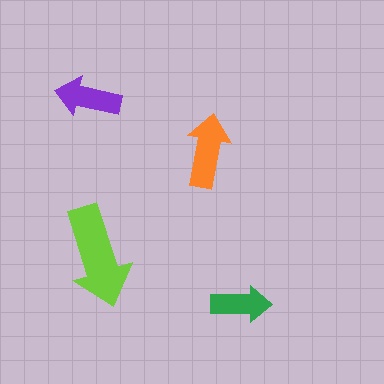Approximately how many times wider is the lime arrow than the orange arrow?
About 1.5 times wider.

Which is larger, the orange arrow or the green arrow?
The orange one.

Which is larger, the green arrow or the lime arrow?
The lime one.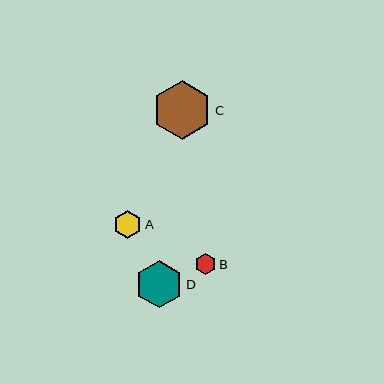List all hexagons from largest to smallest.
From largest to smallest: C, D, A, B.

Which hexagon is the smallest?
Hexagon B is the smallest with a size of approximately 21 pixels.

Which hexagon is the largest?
Hexagon C is the largest with a size of approximately 59 pixels.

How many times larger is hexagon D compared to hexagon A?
Hexagon D is approximately 1.7 times the size of hexagon A.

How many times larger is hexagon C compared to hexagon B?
Hexagon C is approximately 2.8 times the size of hexagon B.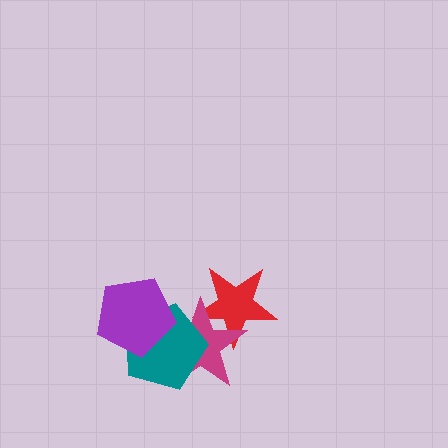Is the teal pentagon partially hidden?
Yes, it is partially covered by another shape.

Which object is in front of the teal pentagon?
The purple pentagon is in front of the teal pentagon.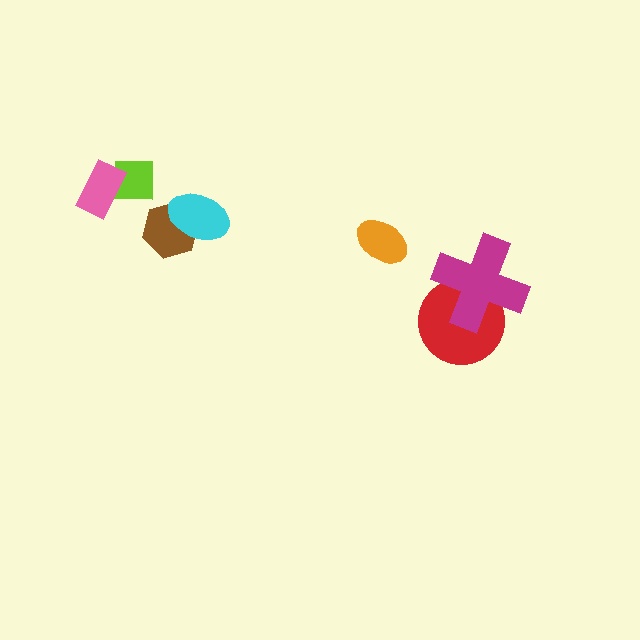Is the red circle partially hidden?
Yes, it is partially covered by another shape.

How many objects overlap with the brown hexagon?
1 object overlaps with the brown hexagon.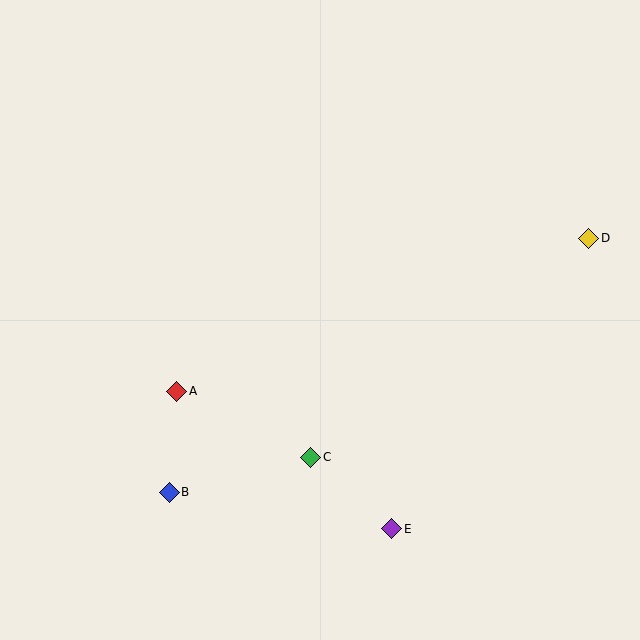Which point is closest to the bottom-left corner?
Point B is closest to the bottom-left corner.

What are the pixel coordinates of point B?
Point B is at (169, 492).